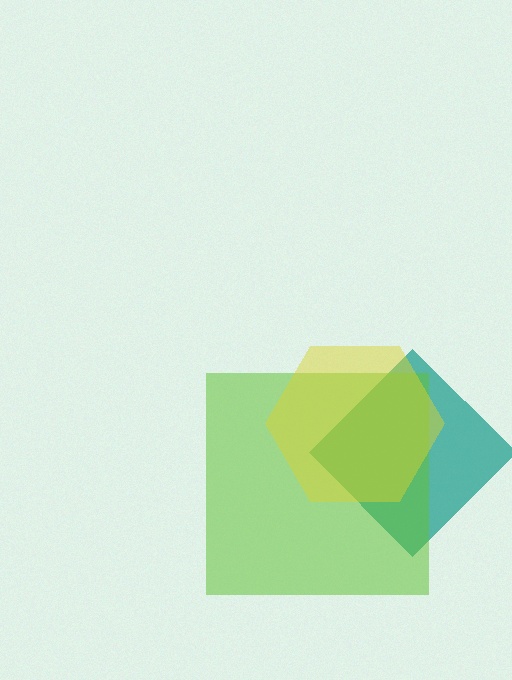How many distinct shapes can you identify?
There are 3 distinct shapes: a teal diamond, a lime square, a yellow hexagon.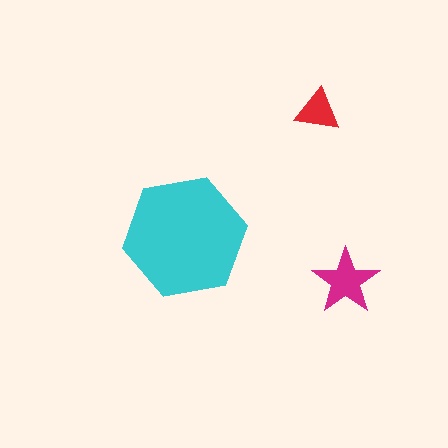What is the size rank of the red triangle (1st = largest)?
3rd.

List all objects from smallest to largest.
The red triangle, the magenta star, the cyan hexagon.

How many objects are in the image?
There are 3 objects in the image.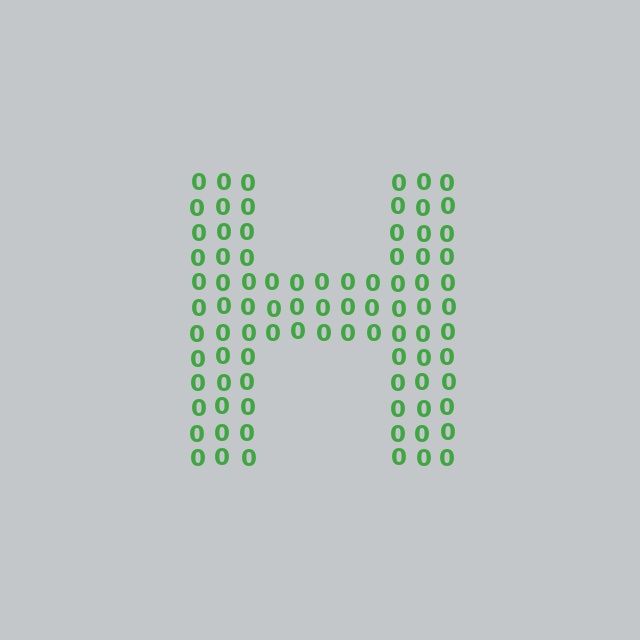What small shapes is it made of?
It is made of small digit 0's.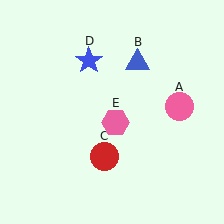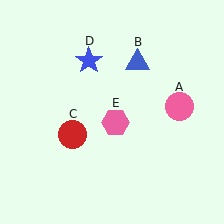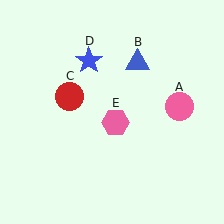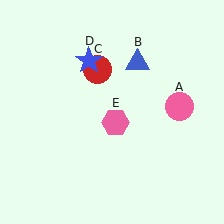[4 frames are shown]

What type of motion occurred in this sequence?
The red circle (object C) rotated clockwise around the center of the scene.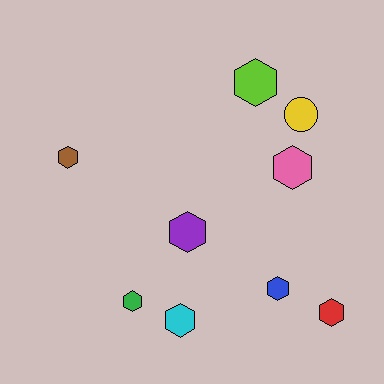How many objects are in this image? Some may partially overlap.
There are 9 objects.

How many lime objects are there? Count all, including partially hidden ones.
There is 1 lime object.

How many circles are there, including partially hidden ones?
There is 1 circle.